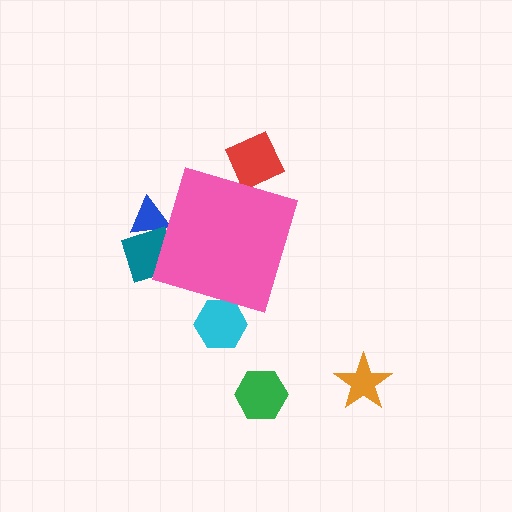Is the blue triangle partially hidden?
Yes, the blue triangle is partially hidden behind the pink diamond.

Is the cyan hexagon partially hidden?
Yes, the cyan hexagon is partially hidden behind the pink diamond.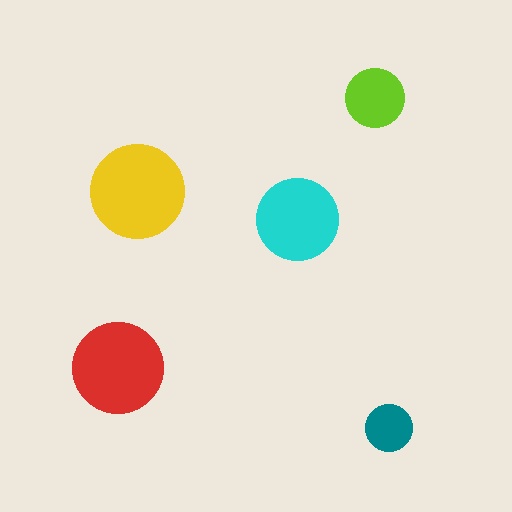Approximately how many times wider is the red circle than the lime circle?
About 1.5 times wider.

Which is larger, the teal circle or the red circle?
The red one.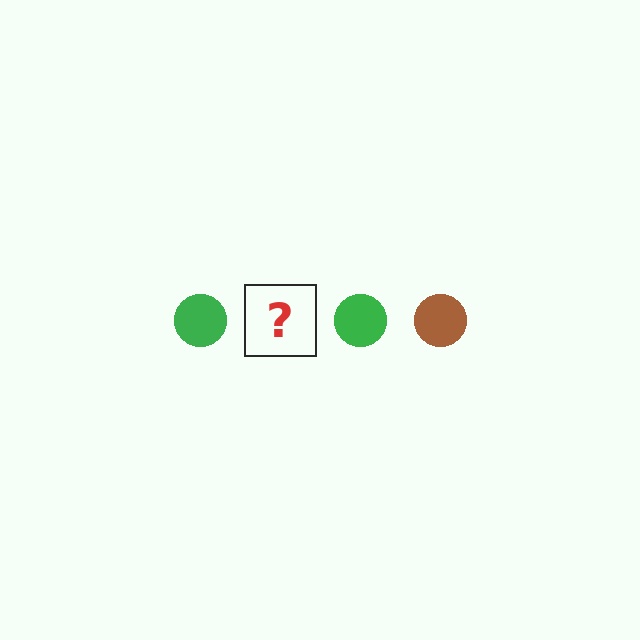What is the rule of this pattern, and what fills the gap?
The rule is that the pattern cycles through green, brown circles. The gap should be filled with a brown circle.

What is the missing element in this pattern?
The missing element is a brown circle.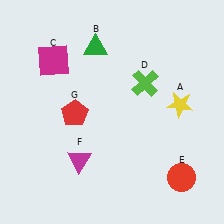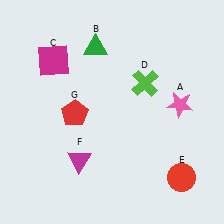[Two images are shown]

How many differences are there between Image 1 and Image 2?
There is 1 difference between the two images.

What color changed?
The star (A) changed from yellow in Image 1 to pink in Image 2.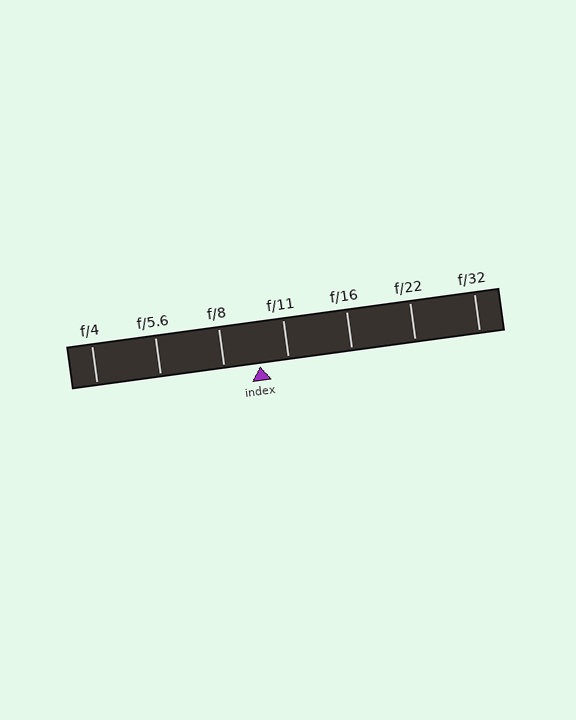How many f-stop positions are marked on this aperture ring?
There are 7 f-stop positions marked.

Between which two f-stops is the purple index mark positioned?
The index mark is between f/8 and f/11.